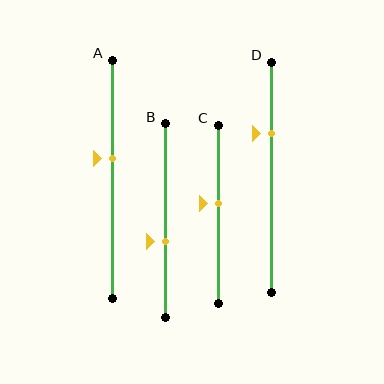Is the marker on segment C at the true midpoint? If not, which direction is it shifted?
No, the marker on segment C is shifted upward by about 6% of the segment length.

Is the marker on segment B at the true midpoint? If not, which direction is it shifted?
No, the marker on segment B is shifted downward by about 11% of the segment length.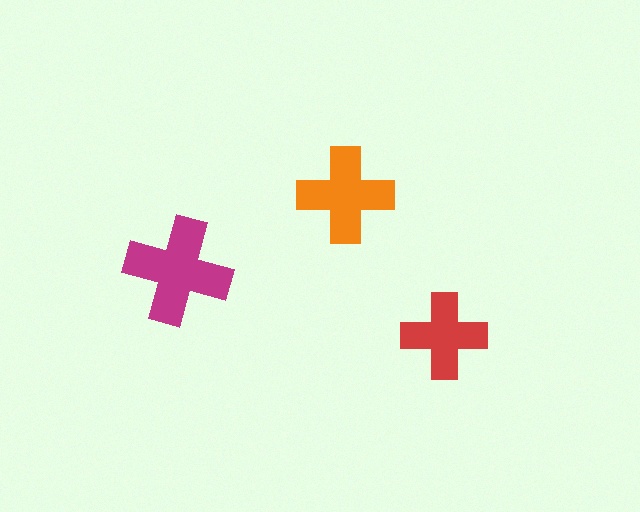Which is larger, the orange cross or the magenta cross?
The magenta one.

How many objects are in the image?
There are 3 objects in the image.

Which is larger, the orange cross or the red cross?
The orange one.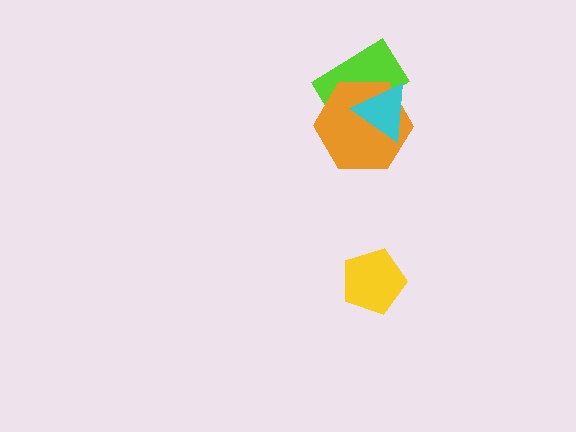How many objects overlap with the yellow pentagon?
0 objects overlap with the yellow pentagon.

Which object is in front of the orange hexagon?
The cyan triangle is in front of the orange hexagon.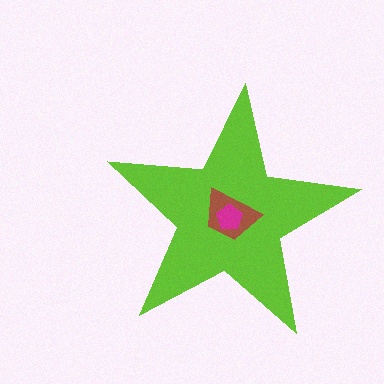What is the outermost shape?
The lime star.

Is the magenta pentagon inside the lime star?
Yes.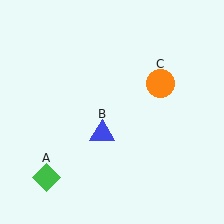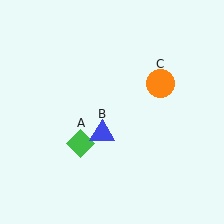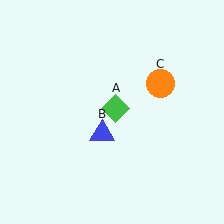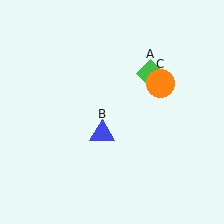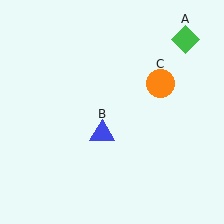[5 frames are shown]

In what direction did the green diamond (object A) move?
The green diamond (object A) moved up and to the right.